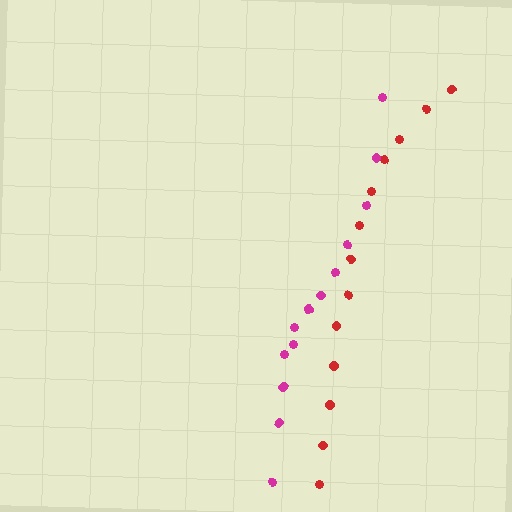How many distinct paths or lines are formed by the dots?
There are 2 distinct paths.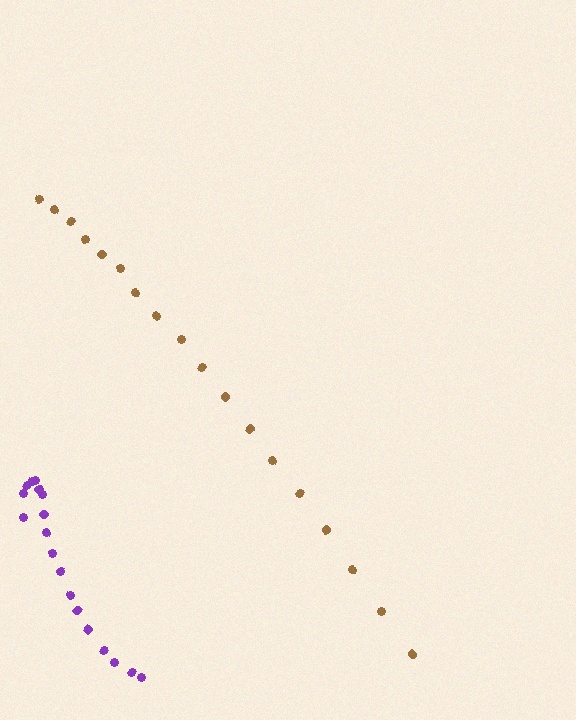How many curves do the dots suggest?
There are 2 distinct paths.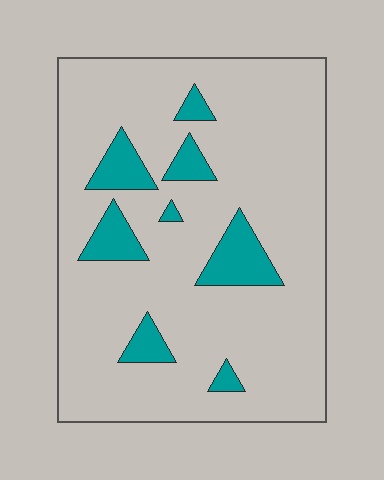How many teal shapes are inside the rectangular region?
8.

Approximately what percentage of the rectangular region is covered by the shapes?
Approximately 15%.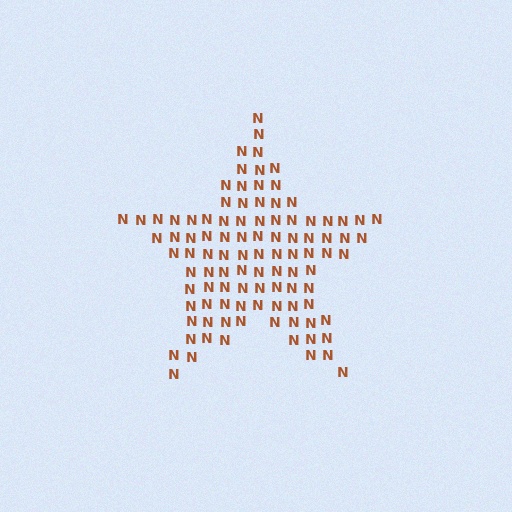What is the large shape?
The large shape is a star.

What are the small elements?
The small elements are letter N's.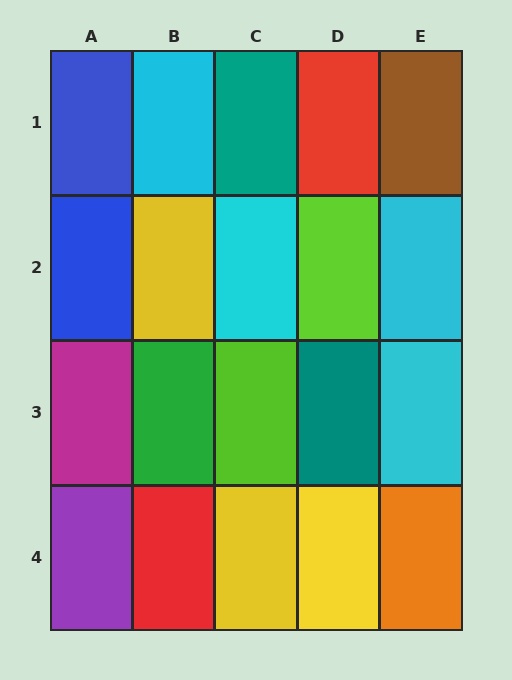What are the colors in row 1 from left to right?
Blue, cyan, teal, red, brown.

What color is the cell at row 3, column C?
Lime.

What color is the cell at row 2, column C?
Cyan.